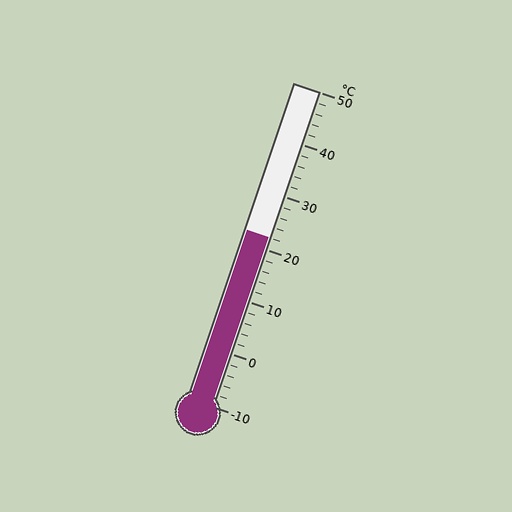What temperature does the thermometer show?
The thermometer shows approximately 22°C.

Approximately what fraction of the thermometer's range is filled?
The thermometer is filled to approximately 55% of its range.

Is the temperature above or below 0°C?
The temperature is above 0°C.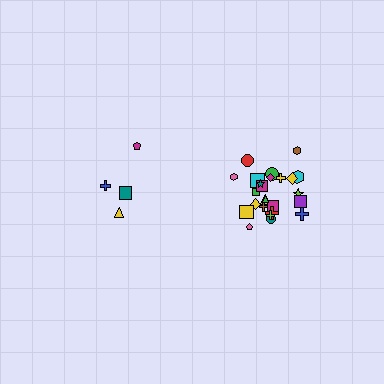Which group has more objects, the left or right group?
The right group.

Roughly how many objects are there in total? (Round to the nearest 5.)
Roughly 30 objects in total.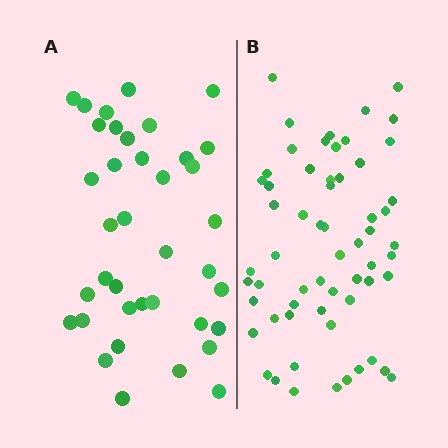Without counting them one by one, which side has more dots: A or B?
Region B (the right region) has more dots.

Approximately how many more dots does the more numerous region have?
Region B has approximately 20 more dots than region A.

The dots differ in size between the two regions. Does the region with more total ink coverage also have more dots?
No. Region A has more total ink coverage because its dots are larger, but region B actually contains more individual dots. Total area can be misleading — the number of items is what matters here.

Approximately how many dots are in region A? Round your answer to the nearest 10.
About 40 dots. (The exact count is 38, which rounds to 40.)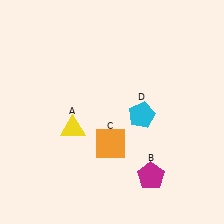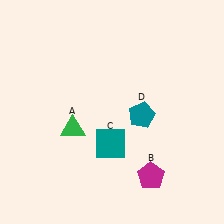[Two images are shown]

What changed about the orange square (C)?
In Image 1, C is orange. In Image 2, it changed to teal.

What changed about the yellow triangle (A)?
In Image 1, A is yellow. In Image 2, it changed to green.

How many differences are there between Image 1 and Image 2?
There are 3 differences between the two images.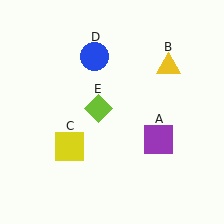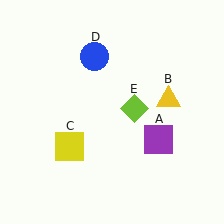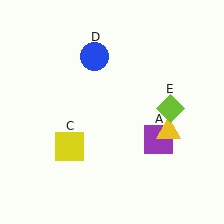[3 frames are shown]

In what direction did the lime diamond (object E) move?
The lime diamond (object E) moved right.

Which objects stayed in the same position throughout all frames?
Purple square (object A) and yellow square (object C) and blue circle (object D) remained stationary.